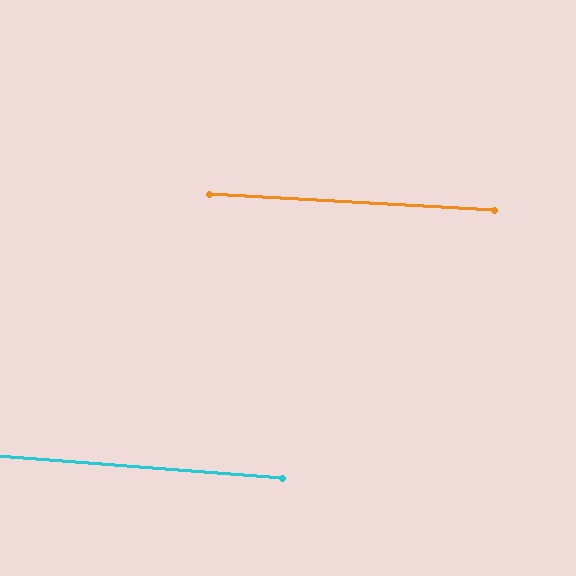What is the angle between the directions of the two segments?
Approximately 1 degree.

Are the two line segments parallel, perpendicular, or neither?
Parallel — their directions differ by only 1.3°.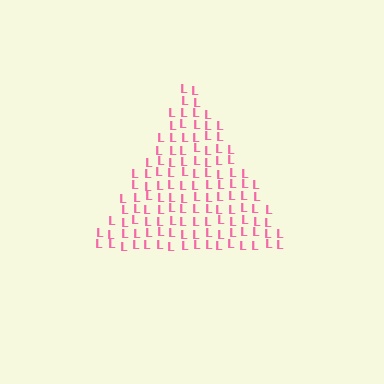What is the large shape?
The large shape is a triangle.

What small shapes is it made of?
It is made of small letter L's.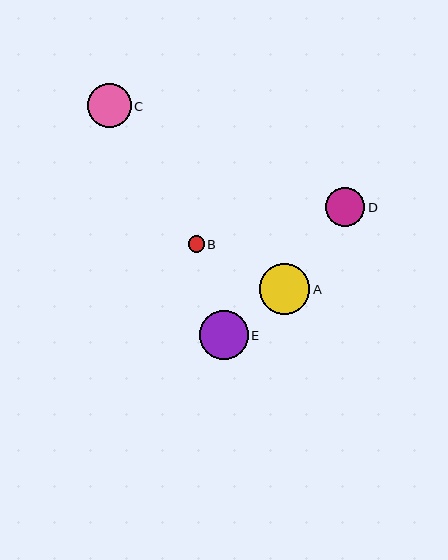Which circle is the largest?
Circle A is the largest with a size of approximately 51 pixels.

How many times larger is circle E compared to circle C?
Circle E is approximately 1.1 times the size of circle C.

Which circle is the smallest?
Circle B is the smallest with a size of approximately 16 pixels.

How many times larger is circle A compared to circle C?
Circle A is approximately 1.1 times the size of circle C.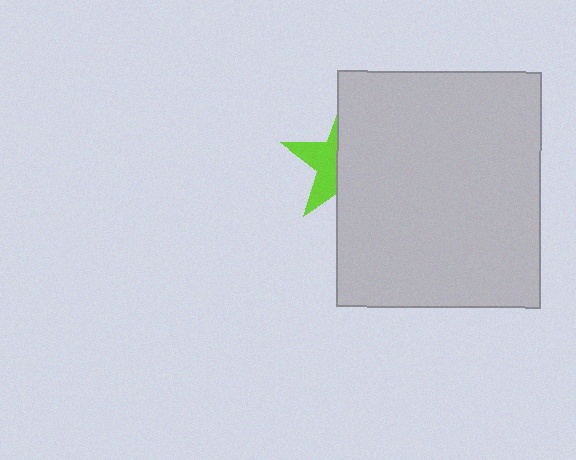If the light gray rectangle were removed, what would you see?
You would see the complete lime star.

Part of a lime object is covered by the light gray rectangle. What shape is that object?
It is a star.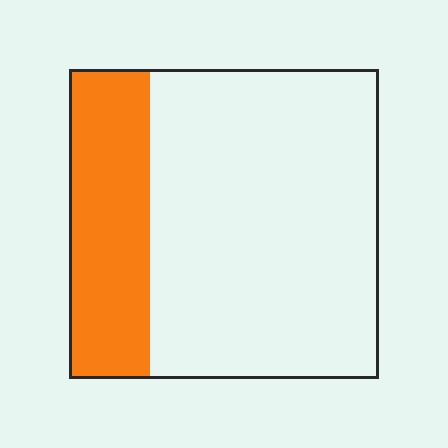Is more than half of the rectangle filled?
No.